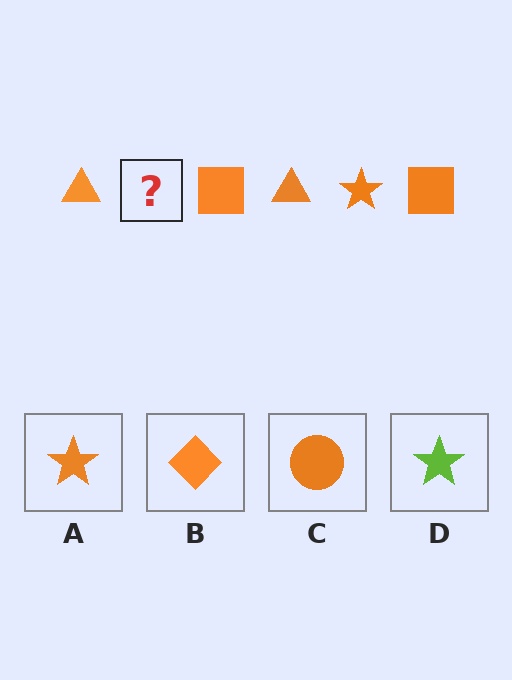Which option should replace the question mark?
Option A.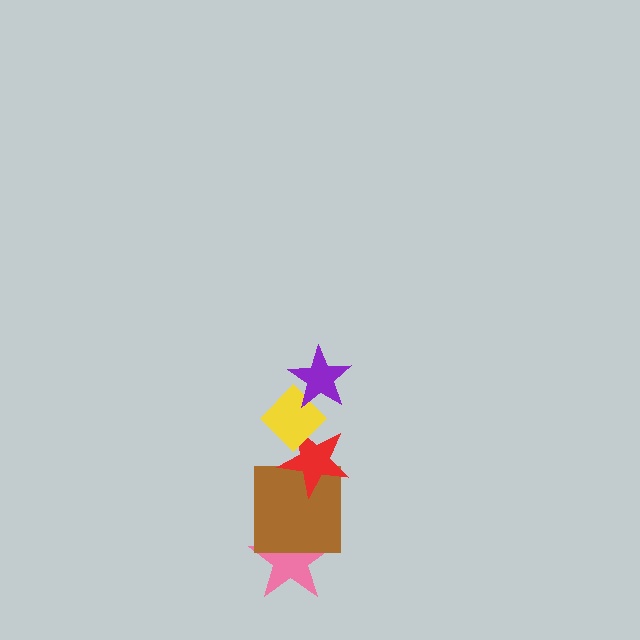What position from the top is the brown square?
The brown square is 4th from the top.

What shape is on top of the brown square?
The red star is on top of the brown square.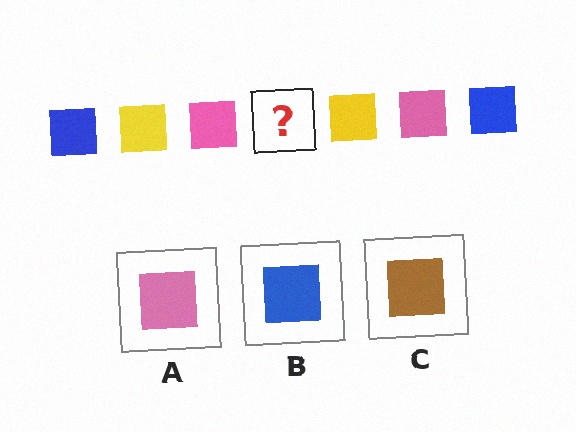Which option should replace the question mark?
Option B.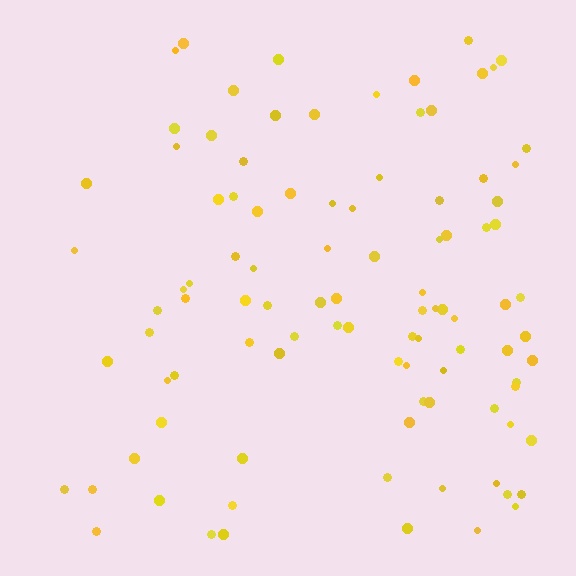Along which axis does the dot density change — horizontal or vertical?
Horizontal.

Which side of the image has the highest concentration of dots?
The right.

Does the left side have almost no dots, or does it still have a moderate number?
Still a moderate number, just noticeably fewer than the right.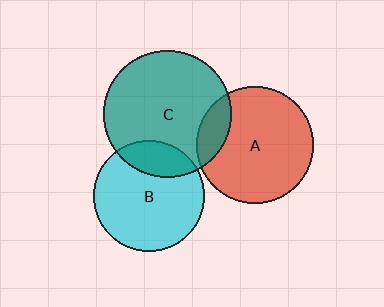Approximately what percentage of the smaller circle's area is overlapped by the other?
Approximately 20%.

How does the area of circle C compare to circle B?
Approximately 1.3 times.